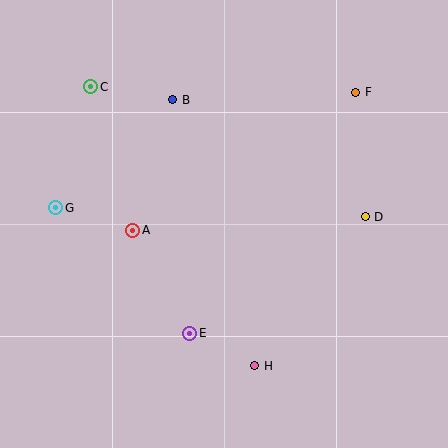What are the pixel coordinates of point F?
Point F is at (356, 92).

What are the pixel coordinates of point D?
Point D is at (365, 217).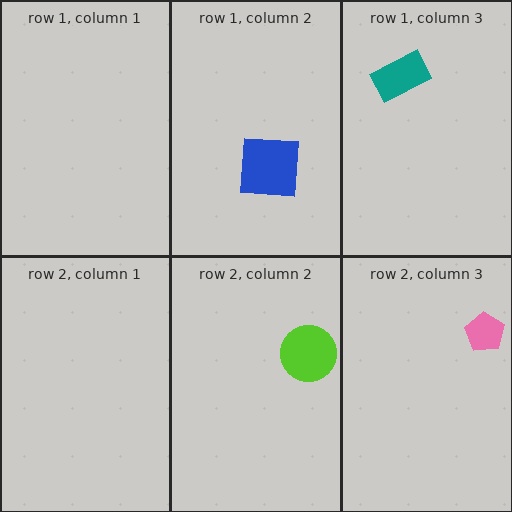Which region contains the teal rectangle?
The row 1, column 3 region.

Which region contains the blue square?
The row 1, column 2 region.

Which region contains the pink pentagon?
The row 2, column 3 region.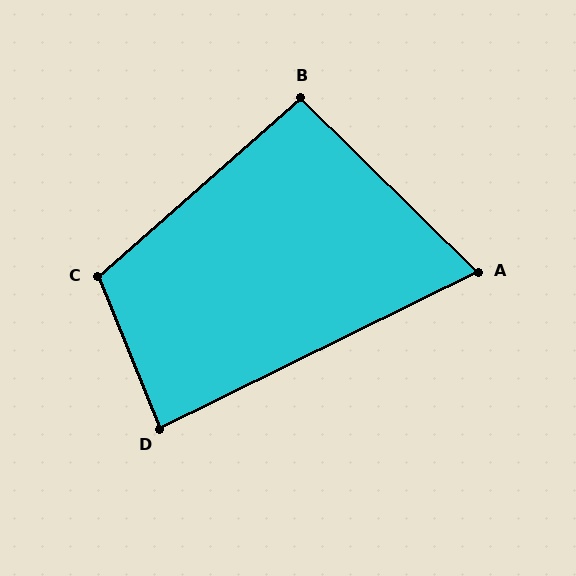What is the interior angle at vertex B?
Approximately 94 degrees (approximately right).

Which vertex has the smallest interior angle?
A, at approximately 71 degrees.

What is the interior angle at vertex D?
Approximately 86 degrees (approximately right).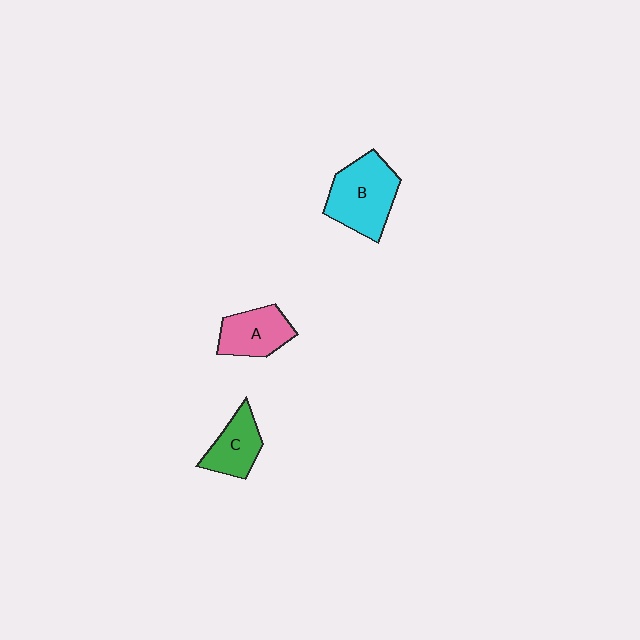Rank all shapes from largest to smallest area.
From largest to smallest: B (cyan), A (pink), C (green).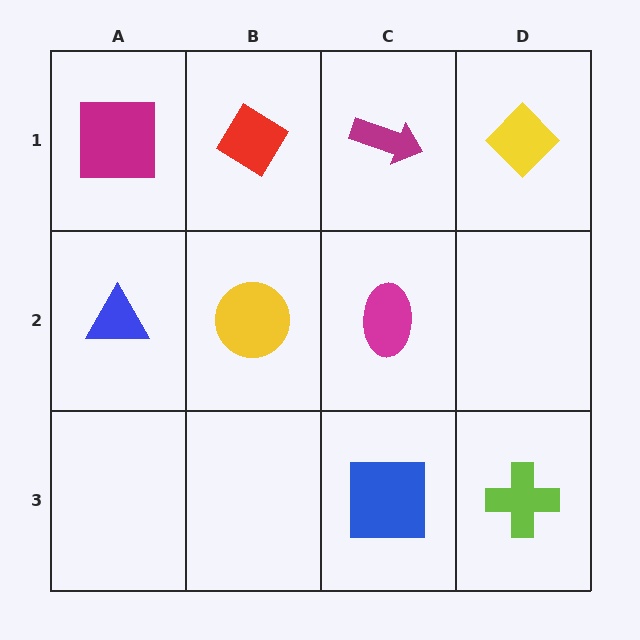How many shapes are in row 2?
3 shapes.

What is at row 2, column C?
A magenta ellipse.